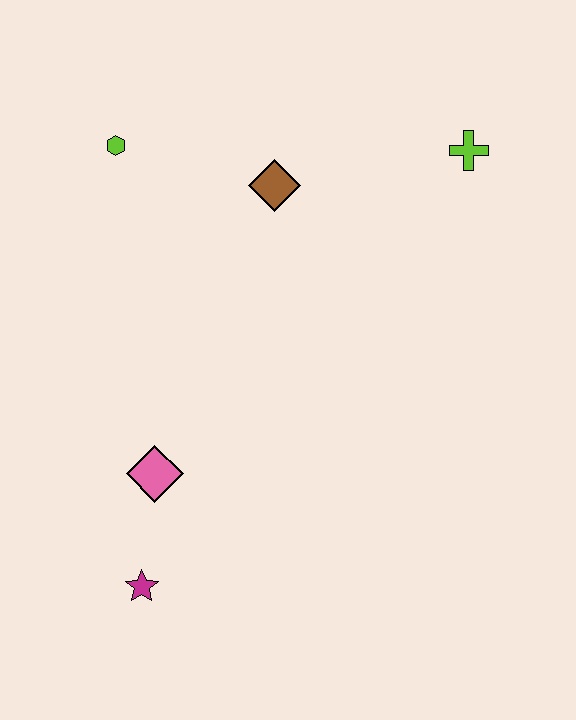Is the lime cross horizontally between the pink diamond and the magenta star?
No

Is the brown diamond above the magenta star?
Yes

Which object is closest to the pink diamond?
The magenta star is closest to the pink diamond.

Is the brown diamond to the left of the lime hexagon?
No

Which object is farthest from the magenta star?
The lime cross is farthest from the magenta star.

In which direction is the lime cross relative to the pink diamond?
The lime cross is above the pink diamond.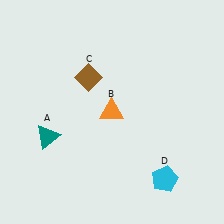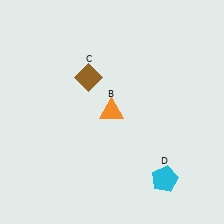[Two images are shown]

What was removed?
The teal triangle (A) was removed in Image 2.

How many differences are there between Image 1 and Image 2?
There is 1 difference between the two images.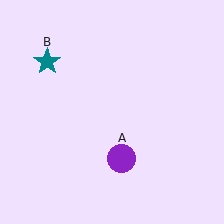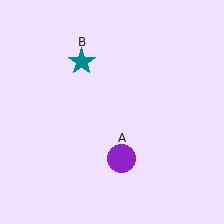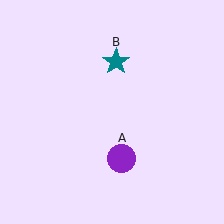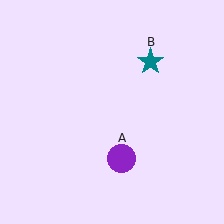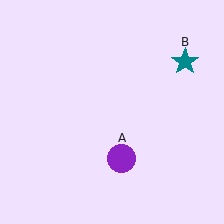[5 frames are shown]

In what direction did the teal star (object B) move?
The teal star (object B) moved right.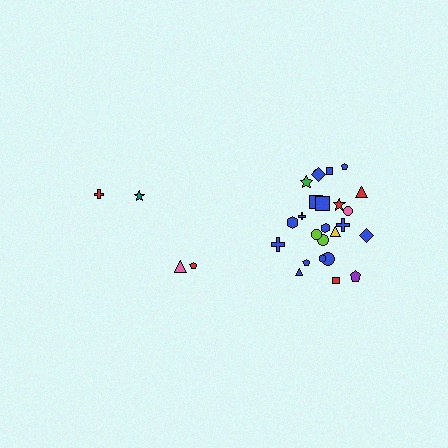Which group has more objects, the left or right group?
The right group.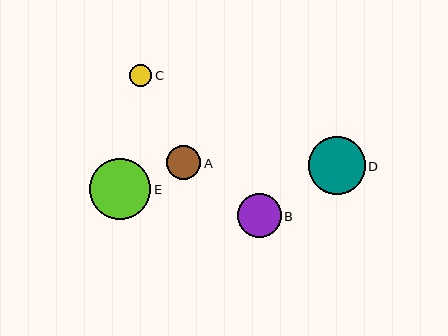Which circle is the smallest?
Circle C is the smallest with a size of approximately 22 pixels.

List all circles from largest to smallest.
From largest to smallest: E, D, B, A, C.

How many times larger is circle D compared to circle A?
Circle D is approximately 1.7 times the size of circle A.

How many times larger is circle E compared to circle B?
Circle E is approximately 1.4 times the size of circle B.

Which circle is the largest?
Circle E is the largest with a size of approximately 61 pixels.